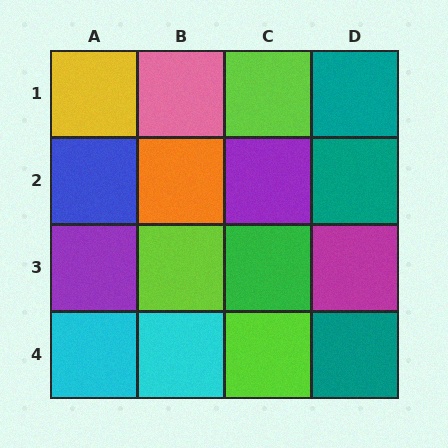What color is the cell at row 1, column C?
Lime.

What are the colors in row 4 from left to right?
Cyan, cyan, lime, teal.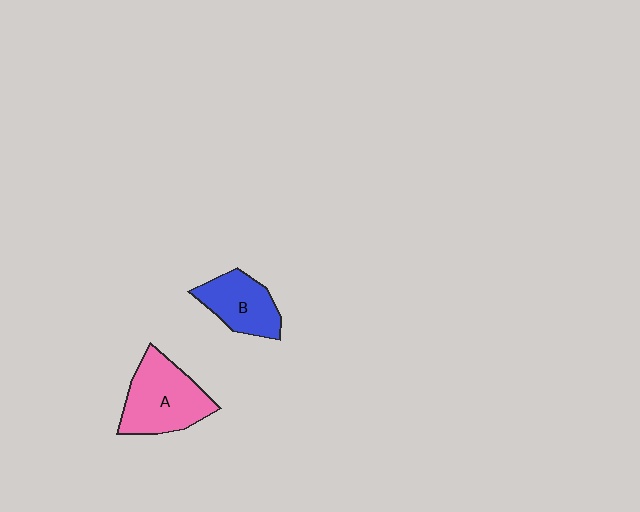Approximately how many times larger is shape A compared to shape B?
Approximately 1.4 times.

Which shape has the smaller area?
Shape B (blue).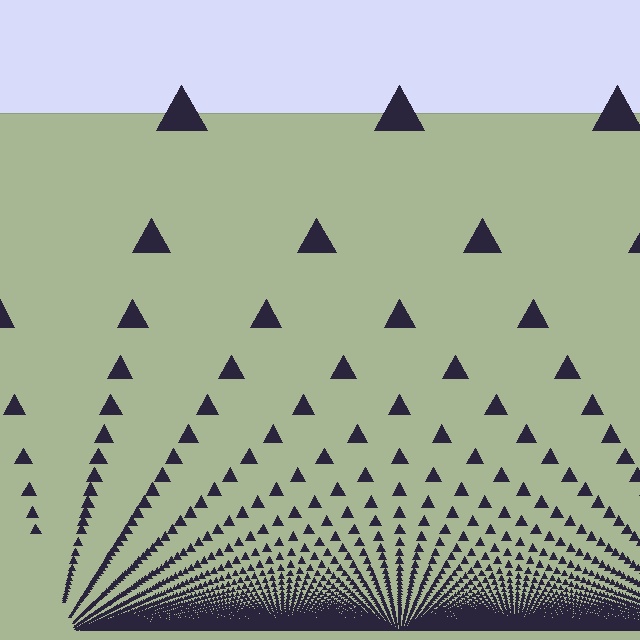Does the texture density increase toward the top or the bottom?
Density increases toward the bottom.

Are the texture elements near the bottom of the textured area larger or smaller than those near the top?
Smaller. The gradient is inverted — elements near the bottom are smaller and denser.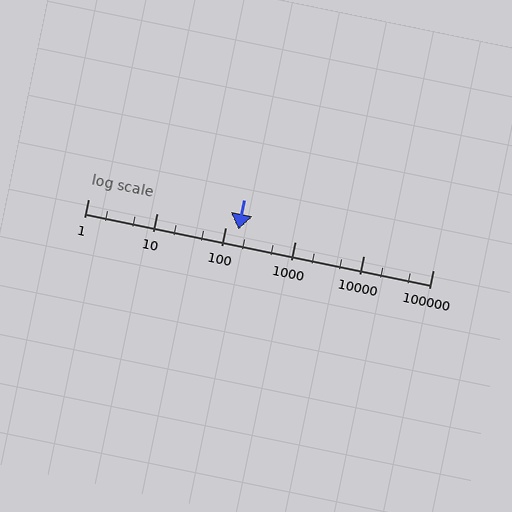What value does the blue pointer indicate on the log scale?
The pointer indicates approximately 150.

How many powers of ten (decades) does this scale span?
The scale spans 5 decades, from 1 to 100000.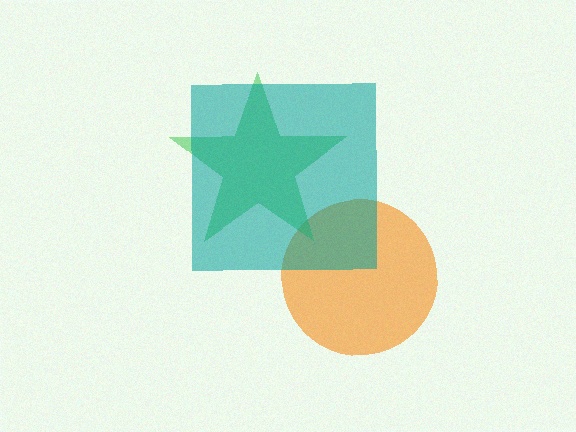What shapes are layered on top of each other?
The layered shapes are: an orange circle, a green star, a teal square.